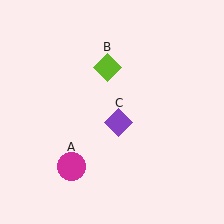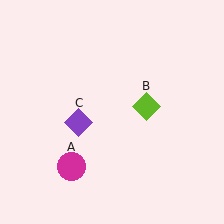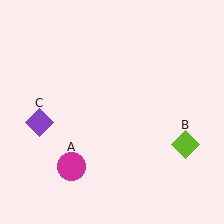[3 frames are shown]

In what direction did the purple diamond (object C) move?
The purple diamond (object C) moved left.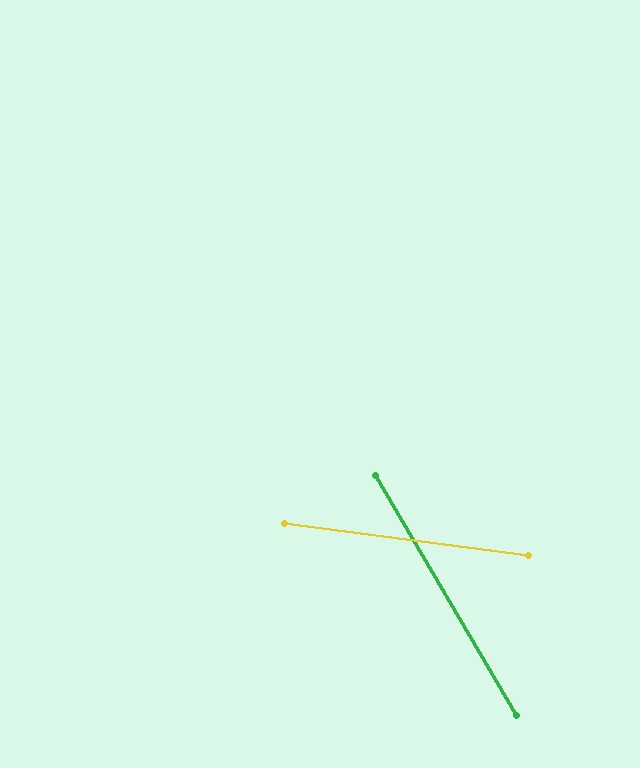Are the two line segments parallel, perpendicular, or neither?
Neither parallel nor perpendicular — they differ by about 52°.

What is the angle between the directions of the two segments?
Approximately 52 degrees.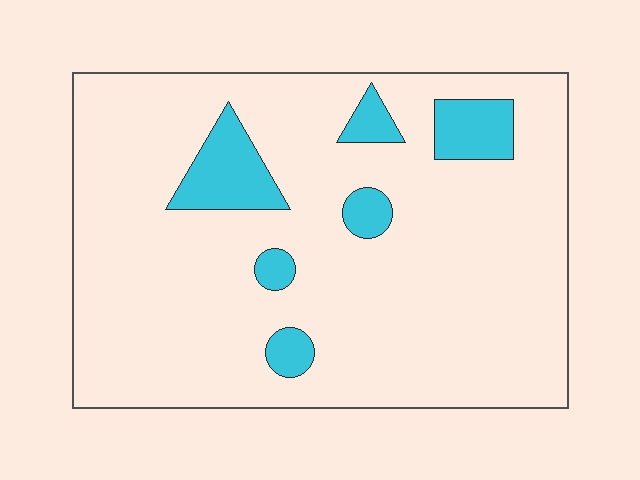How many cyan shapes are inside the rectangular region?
6.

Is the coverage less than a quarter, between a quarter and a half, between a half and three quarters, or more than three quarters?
Less than a quarter.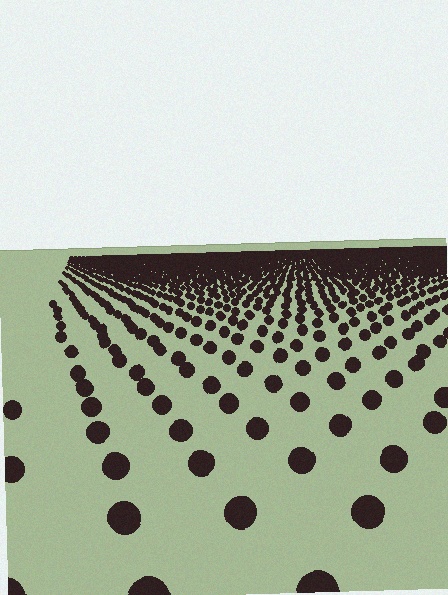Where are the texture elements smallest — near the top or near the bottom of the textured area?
Near the top.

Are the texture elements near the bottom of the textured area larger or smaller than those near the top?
Larger. Near the bottom, elements are closer to the viewer and appear at a bigger on-screen size.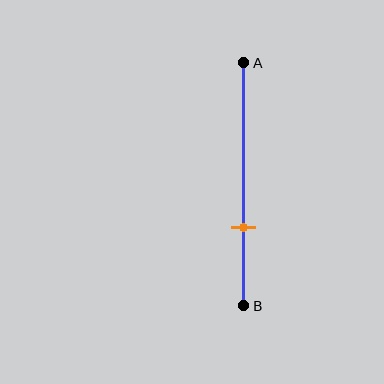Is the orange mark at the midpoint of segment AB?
No, the mark is at about 70% from A, not at the 50% midpoint.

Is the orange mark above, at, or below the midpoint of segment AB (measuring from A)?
The orange mark is below the midpoint of segment AB.